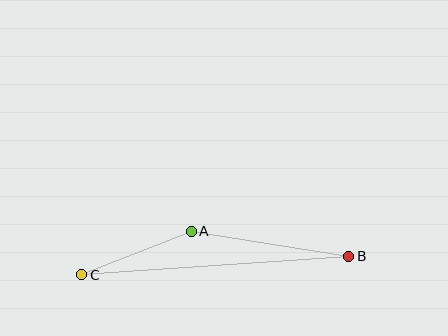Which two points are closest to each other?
Points A and C are closest to each other.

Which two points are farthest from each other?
Points B and C are farthest from each other.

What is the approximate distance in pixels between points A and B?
The distance between A and B is approximately 159 pixels.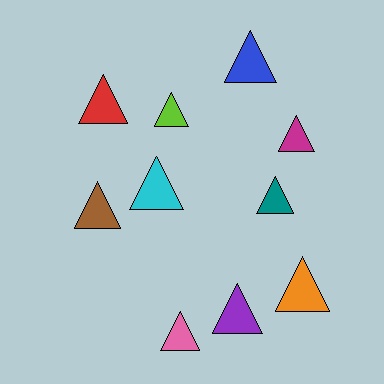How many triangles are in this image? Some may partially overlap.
There are 10 triangles.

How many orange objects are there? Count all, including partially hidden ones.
There is 1 orange object.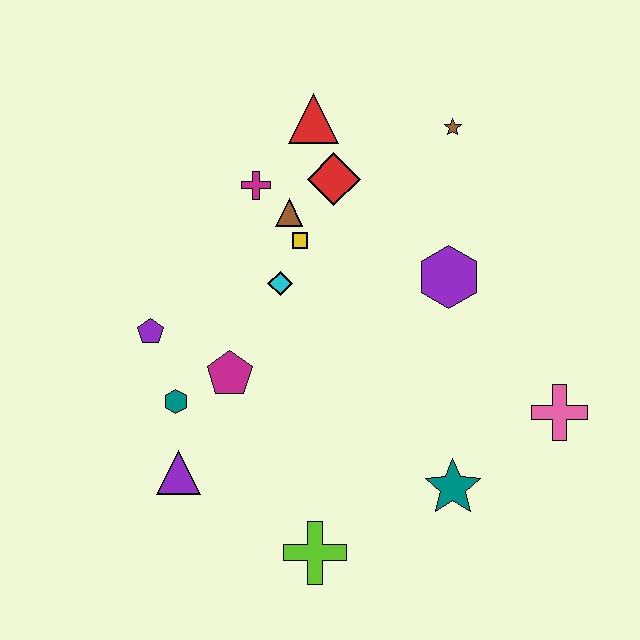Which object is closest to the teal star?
The pink cross is closest to the teal star.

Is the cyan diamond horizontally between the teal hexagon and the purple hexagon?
Yes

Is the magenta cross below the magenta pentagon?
No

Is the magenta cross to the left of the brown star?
Yes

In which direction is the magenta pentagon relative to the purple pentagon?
The magenta pentagon is to the right of the purple pentagon.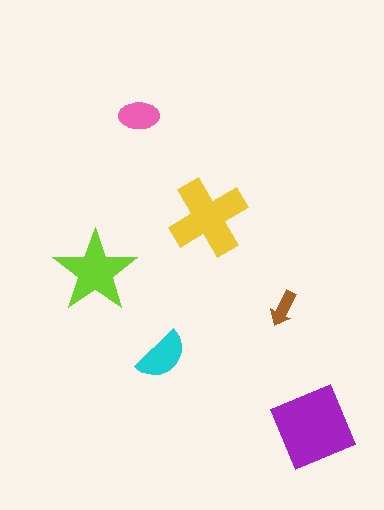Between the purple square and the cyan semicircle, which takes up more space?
The purple square.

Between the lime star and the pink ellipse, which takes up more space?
The lime star.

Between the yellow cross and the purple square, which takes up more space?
The purple square.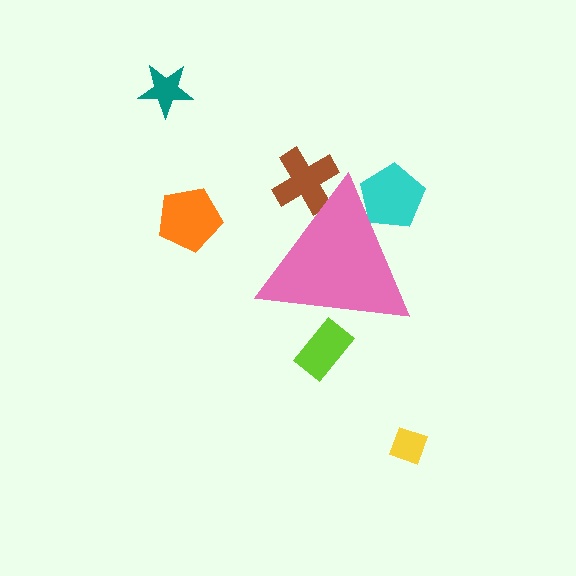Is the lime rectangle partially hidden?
Yes, the lime rectangle is partially hidden behind the pink triangle.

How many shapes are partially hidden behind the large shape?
3 shapes are partially hidden.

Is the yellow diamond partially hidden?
No, the yellow diamond is fully visible.